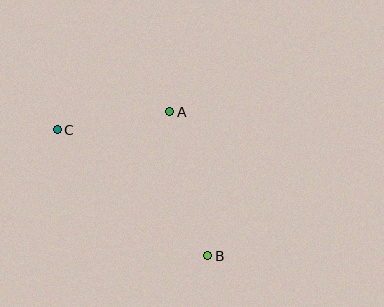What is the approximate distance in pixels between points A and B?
The distance between A and B is approximately 149 pixels.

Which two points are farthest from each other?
Points B and C are farthest from each other.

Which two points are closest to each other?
Points A and C are closest to each other.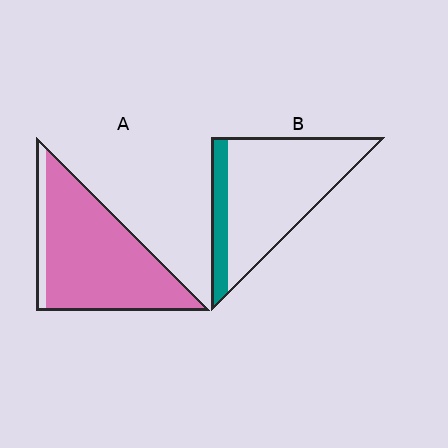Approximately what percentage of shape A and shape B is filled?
A is approximately 90% and B is approximately 20%.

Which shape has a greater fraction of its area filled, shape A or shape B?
Shape A.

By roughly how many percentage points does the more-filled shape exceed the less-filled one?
By roughly 70 percentage points (A over B).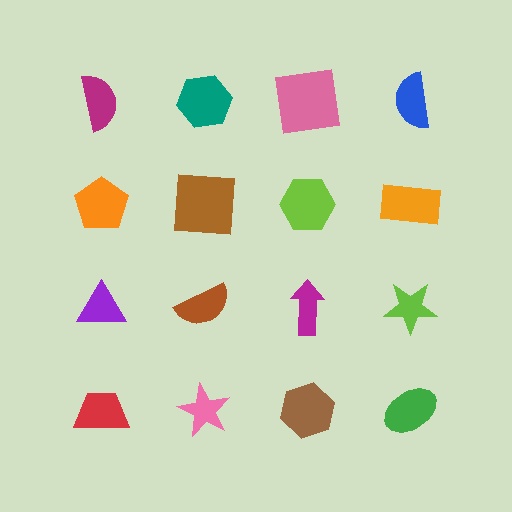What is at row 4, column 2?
A pink star.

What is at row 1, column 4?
A blue semicircle.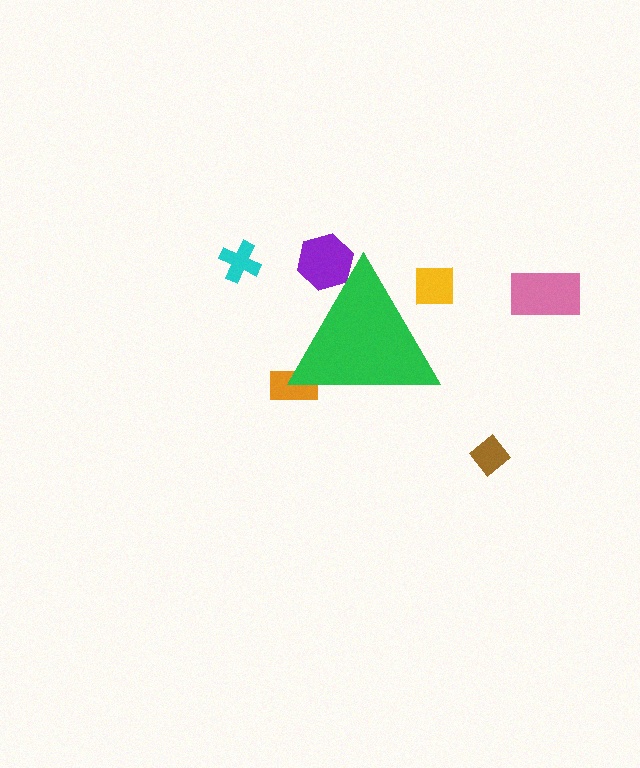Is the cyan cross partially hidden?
No, the cyan cross is fully visible.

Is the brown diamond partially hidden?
No, the brown diamond is fully visible.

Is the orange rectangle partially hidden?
Yes, the orange rectangle is partially hidden behind the green triangle.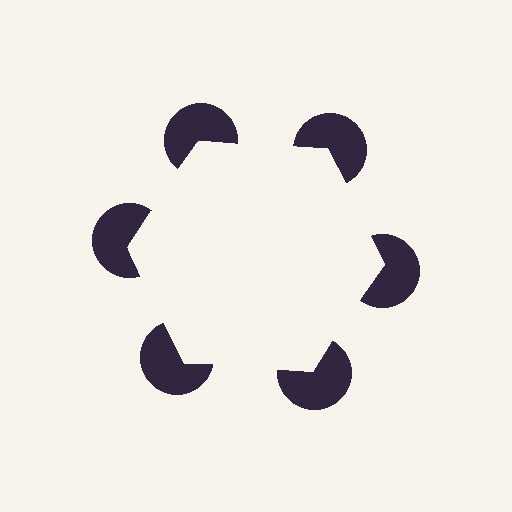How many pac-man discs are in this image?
There are 6 — one at each vertex of the illusory hexagon.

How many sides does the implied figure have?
6 sides.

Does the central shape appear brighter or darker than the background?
It typically appears slightly brighter than the background, even though no actual brightness change is drawn.